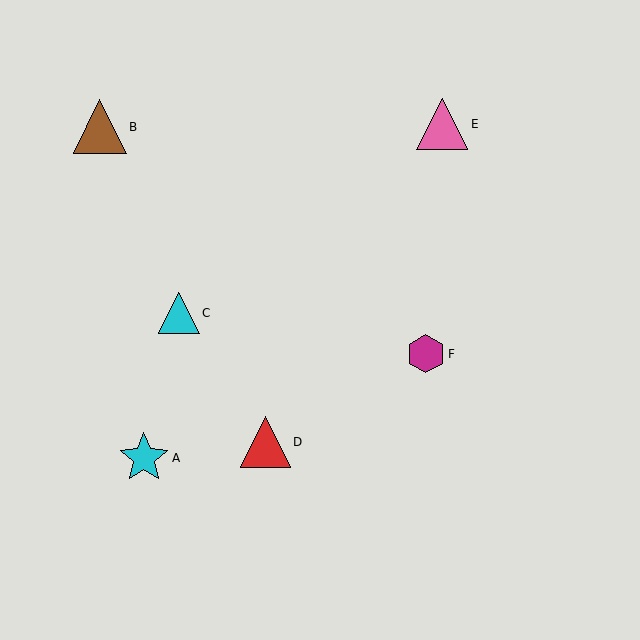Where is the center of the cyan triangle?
The center of the cyan triangle is at (179, 313).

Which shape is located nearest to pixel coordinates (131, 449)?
The cyan star (labeled A) at (144, 458) is nearest to that location.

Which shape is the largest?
The brown triangle (labeled B) is the largest.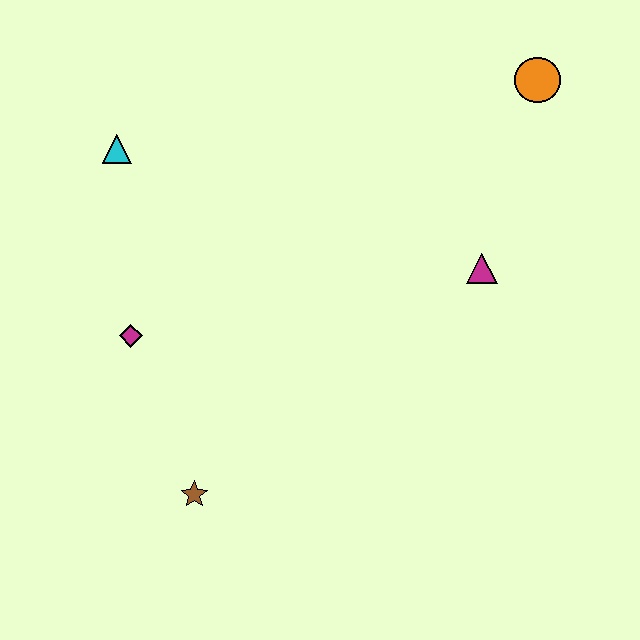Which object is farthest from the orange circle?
The brown star is farthest from the orange circle.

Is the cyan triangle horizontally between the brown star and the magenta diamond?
No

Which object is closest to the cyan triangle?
The magenta diamond is closest to the cyan triangle.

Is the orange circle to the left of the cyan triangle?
No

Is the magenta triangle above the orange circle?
No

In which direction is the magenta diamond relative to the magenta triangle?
The magenta diamond is to the left of the magenta triangle.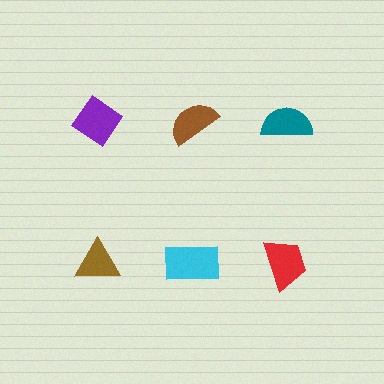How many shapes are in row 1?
3 shapes.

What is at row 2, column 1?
A brown triangle.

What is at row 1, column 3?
A teal semicircle.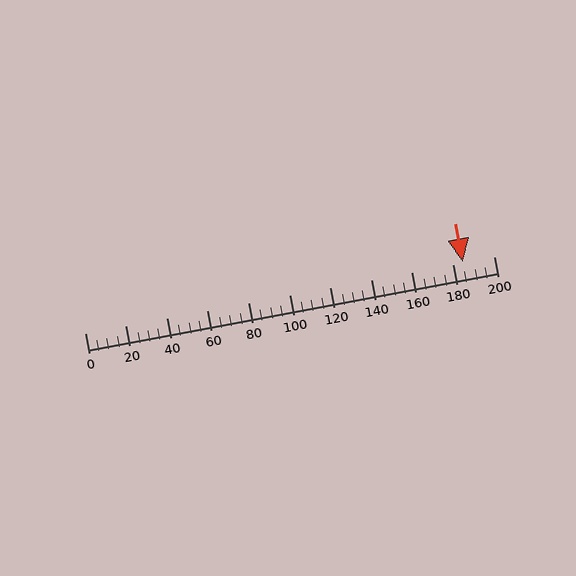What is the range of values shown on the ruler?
The ruler shows values from 0 to 200.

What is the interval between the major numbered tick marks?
The major tick marks are spaced 20 units apart.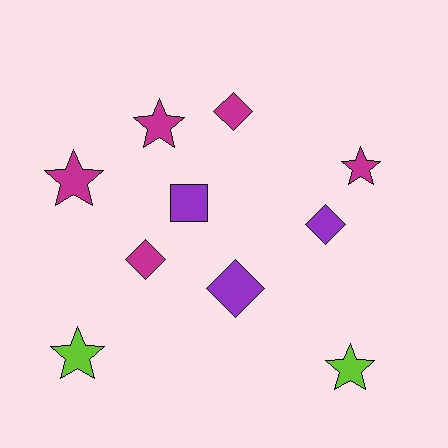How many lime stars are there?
There are 2 lime stars.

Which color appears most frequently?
Magenta, with 5 objects.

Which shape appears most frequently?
Star, with 5 objects.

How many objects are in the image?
There are 10 objects.